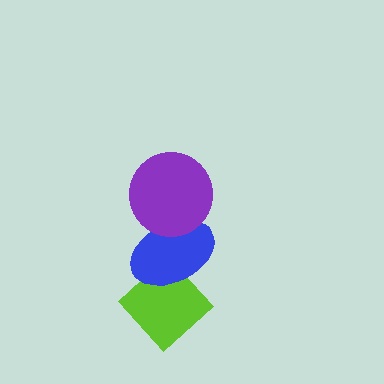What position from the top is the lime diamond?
The lime diamond is 3rd from the top.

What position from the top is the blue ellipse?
The blue ellipse is 2nd from the top.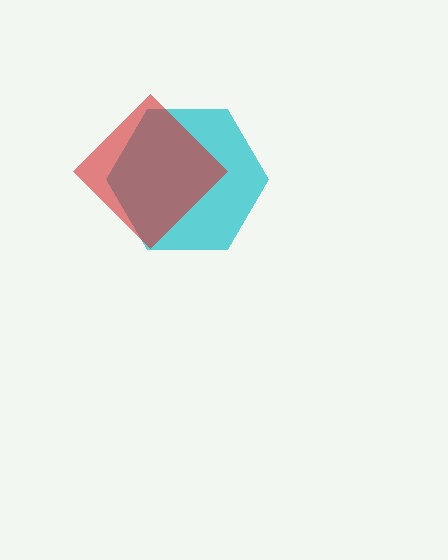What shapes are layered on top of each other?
The layered shapes are: a cyan hexagon, a red diamond.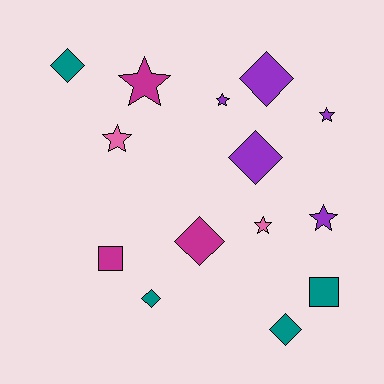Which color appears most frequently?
Purple, with 5 objects.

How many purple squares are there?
There are no purple squares.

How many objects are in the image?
There are 14 objects.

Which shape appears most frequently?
Diamond, with 6 objects.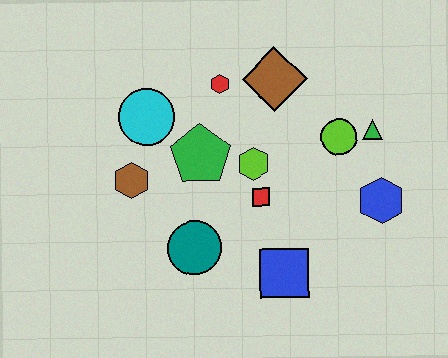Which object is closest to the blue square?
The red square is closest to the blue square.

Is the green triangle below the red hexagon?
Yes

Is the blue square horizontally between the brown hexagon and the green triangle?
Yes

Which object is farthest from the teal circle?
The green triangle is farthest from the teal circle.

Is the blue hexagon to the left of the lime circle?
No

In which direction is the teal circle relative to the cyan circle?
The teal circle is below the cyan circle.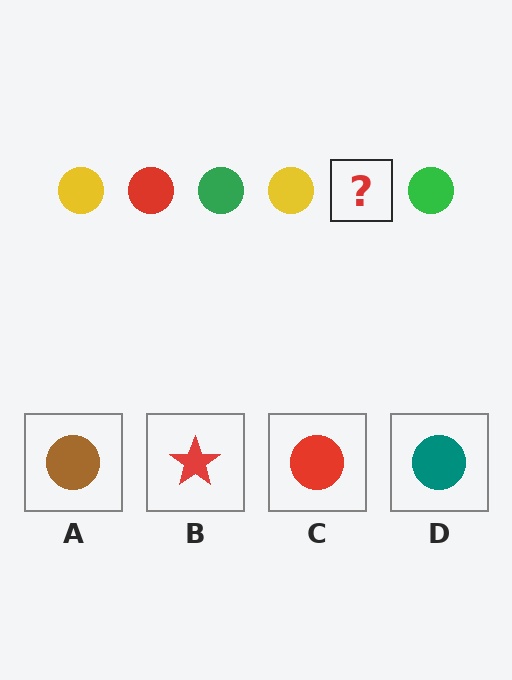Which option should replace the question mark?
Option C.